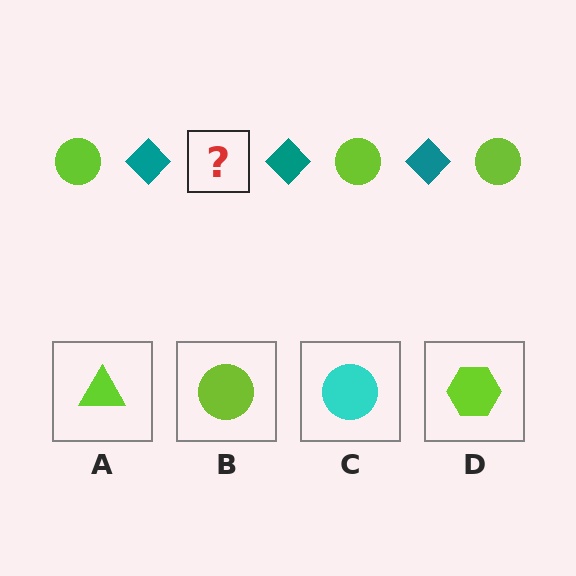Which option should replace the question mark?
Option B.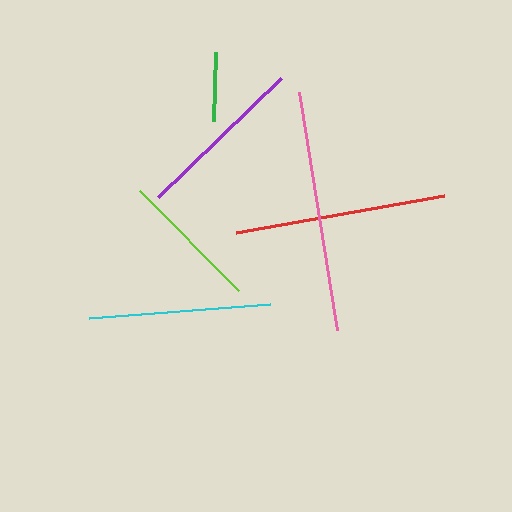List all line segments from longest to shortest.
From longest to shortest: pink, red, cyan, purple, lime, green.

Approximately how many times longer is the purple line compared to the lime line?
The purple line is approximately 1.2 times the length of the lime line.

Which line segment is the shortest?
The green line is the shortest at approximately 69 pixels.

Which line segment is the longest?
The pink line is the longest at approximately 241 pixels.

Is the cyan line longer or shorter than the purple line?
The cyan line is longer than the purple line.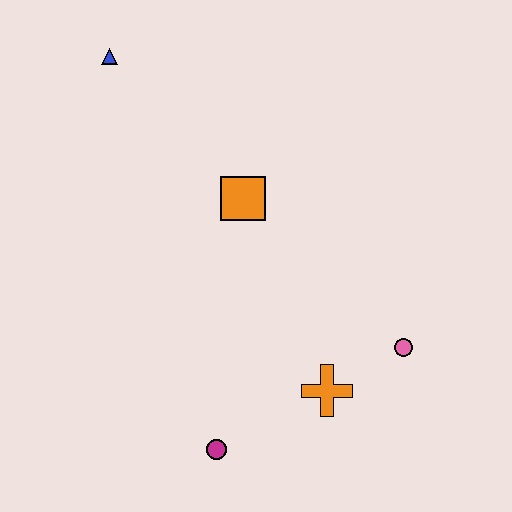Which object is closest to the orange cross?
The pink circle is closest to the orange cross.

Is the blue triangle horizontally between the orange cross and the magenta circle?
No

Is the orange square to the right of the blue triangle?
Yes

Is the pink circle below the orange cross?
No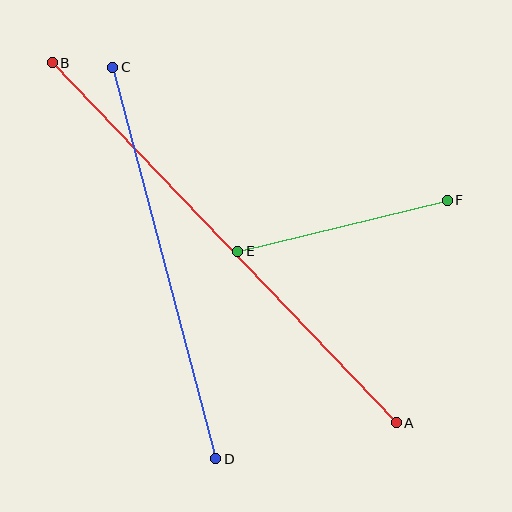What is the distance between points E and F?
The distance is approximately 216 pixels.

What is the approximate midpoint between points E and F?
The midpoint is at approximately (342, 226) pixels.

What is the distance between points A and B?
The distance is approximately 498 pixels.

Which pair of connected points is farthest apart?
Points A and B are farthest apart.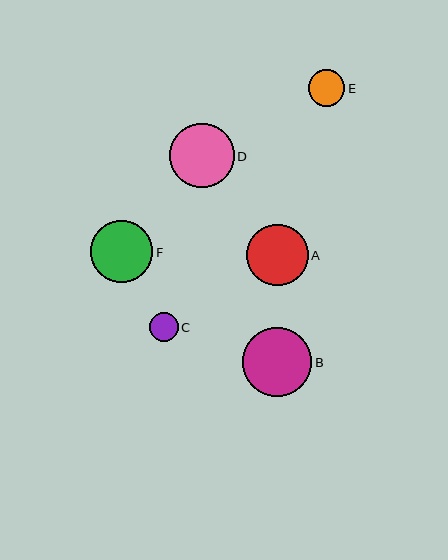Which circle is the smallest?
Circle C is the smallest with a size of approximately 29 pixels.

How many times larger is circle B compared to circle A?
Circle B is approximately 1.1 times the size of circle A.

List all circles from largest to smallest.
From largest to smallest: B, D, F, A, E, C.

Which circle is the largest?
Circle B is the largest with a size of approximately 69 pixels.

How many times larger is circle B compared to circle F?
Circle B is approximately 1.1 times the size of circle F.